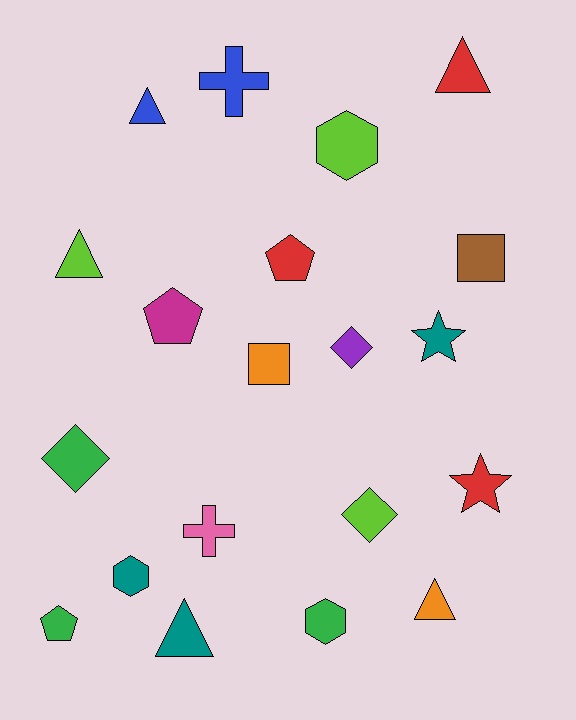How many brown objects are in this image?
There is 1 brown object.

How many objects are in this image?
There are 20 objects.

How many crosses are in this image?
There are 2 crosses.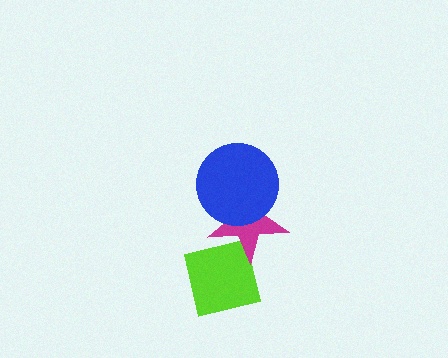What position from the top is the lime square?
The lime square is 3rd from the top.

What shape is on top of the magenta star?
The blue circle is on top of the magenta star.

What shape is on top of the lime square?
The magenta star is on top of the lime square.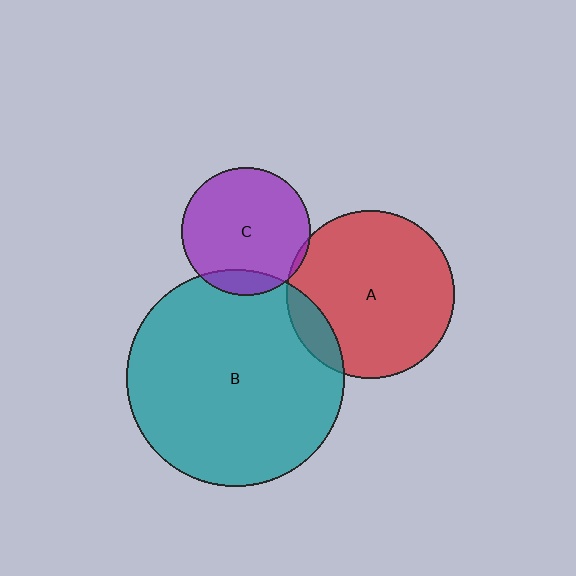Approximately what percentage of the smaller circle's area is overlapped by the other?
Approximately 10%.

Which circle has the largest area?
Circle B (teal).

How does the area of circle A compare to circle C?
Approximately 1.7 times.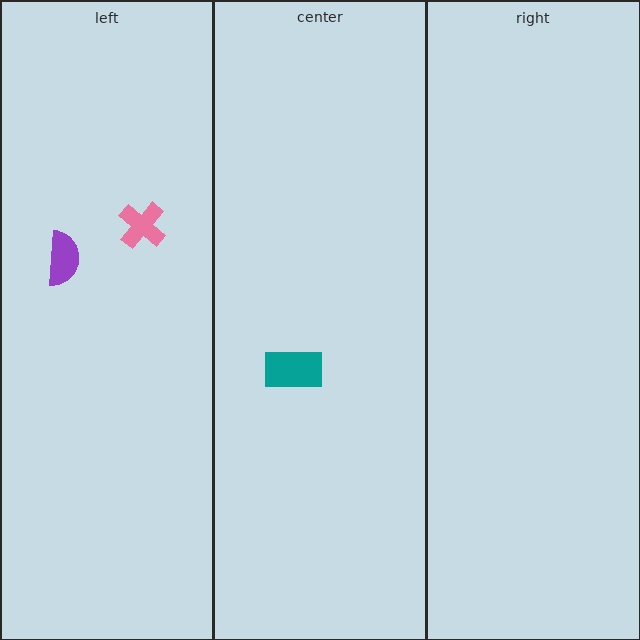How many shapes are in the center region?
1.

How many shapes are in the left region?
2.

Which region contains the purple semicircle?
The left region.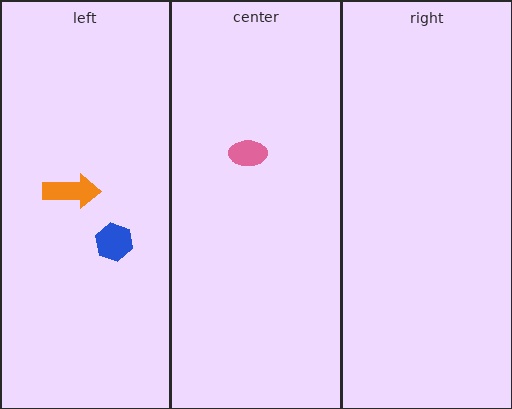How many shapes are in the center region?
1.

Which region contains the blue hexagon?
The left region.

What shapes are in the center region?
The pink ellipse.